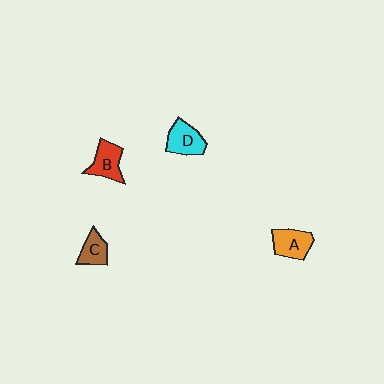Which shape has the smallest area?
Shape C (brown).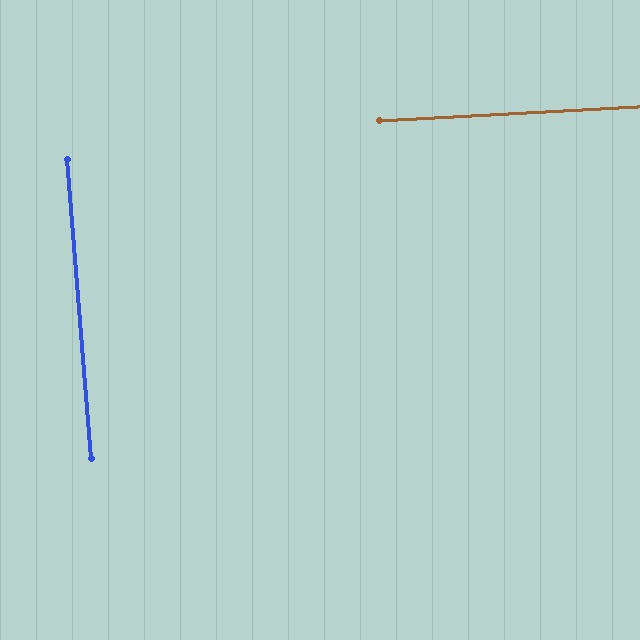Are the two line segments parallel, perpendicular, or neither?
Perpendicular — they meet at approximately 89°.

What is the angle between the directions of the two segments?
Approximately 89 degrees.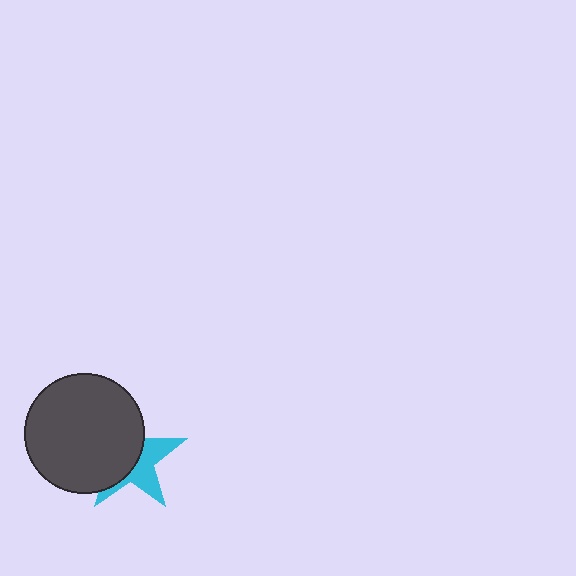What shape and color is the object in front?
The object in front is a dark gray circle.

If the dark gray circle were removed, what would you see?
You would see the complete cyan star.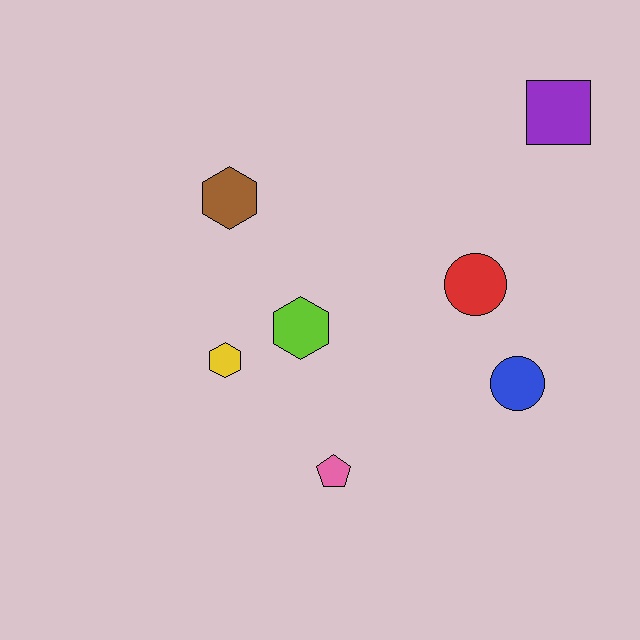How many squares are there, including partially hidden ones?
There is 1 square.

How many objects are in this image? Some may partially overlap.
There are 7 objects.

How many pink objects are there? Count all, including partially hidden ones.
There is 1 pink object.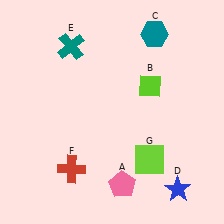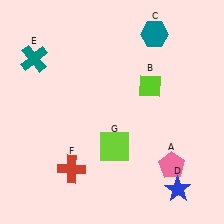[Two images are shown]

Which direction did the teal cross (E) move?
The teal cross (E) moved left.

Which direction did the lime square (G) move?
The lime square (G) moved left.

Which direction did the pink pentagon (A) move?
The pink pentagon (A) moved right.